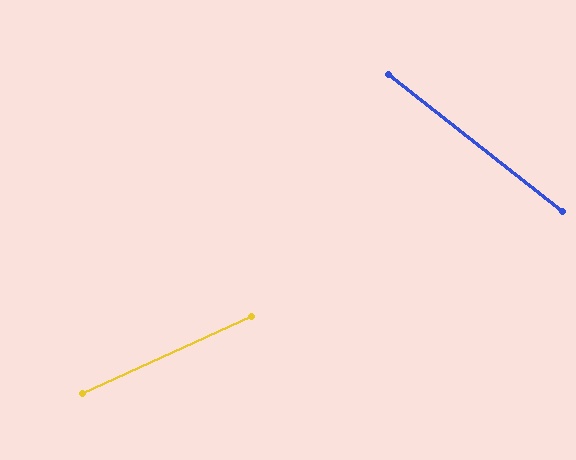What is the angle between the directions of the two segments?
Approximately 62 degrees.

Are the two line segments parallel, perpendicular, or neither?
Neither parallel nor perpendicular — they differ by about 62°.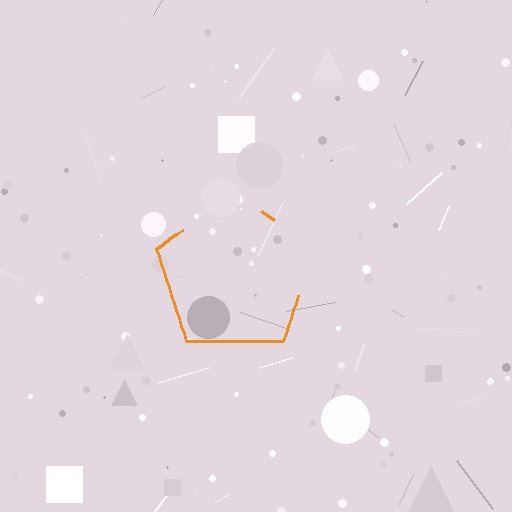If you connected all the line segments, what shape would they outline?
They would outline a pentagon.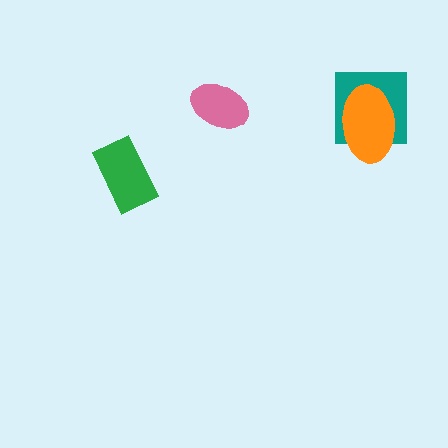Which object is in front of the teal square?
The orange ellipse is in front of the teal square.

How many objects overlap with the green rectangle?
0 objects overlap with the green rectangle.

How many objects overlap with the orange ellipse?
1 object overlaps with the orange ellipse.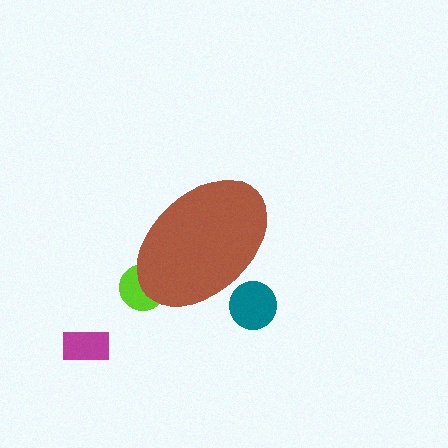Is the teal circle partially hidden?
Yes, the teal circle is partially hidden behind the brown ellipse.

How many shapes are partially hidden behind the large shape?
2 shapes are partially hidden.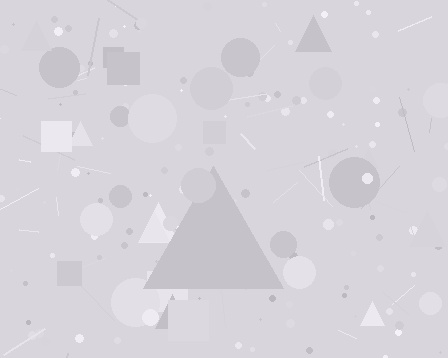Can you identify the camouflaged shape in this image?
The camouflaged shape is a triangle.